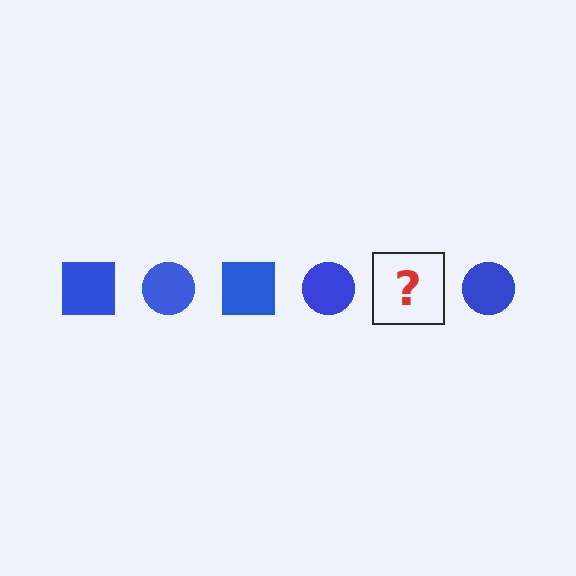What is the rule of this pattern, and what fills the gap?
The rule is that the pattern cycles through square, circle shapes in blue. The gap should be filled with a blue square.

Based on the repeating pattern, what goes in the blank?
The blank should be a blue square.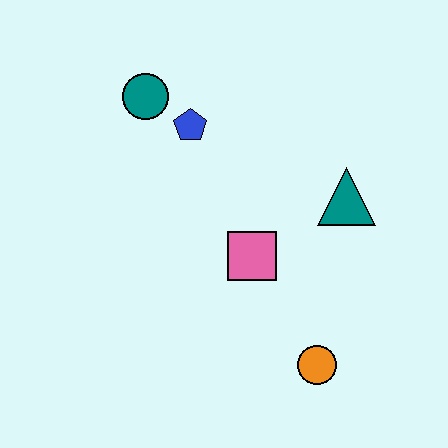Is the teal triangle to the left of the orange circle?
No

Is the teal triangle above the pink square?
Yes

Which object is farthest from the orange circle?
The teal circle is farthest from the orange circle.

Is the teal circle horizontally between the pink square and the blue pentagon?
No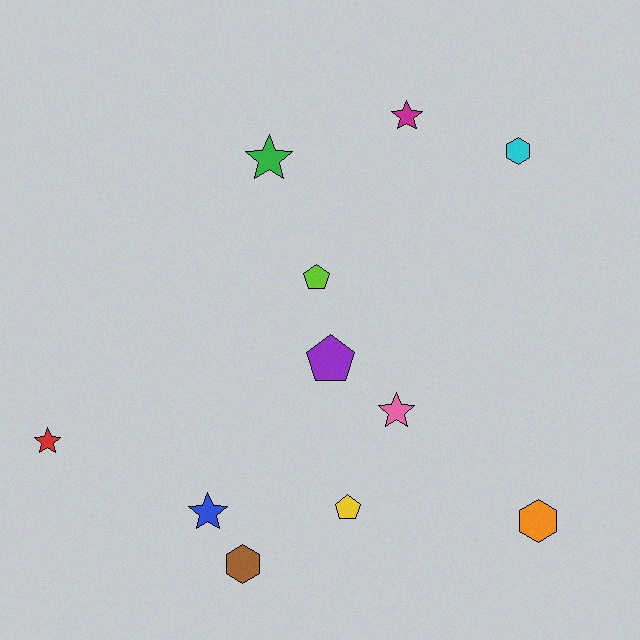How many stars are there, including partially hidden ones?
There are 5 stars.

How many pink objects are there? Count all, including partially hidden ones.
There is 1 pink object.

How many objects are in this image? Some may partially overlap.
There are 11 objects.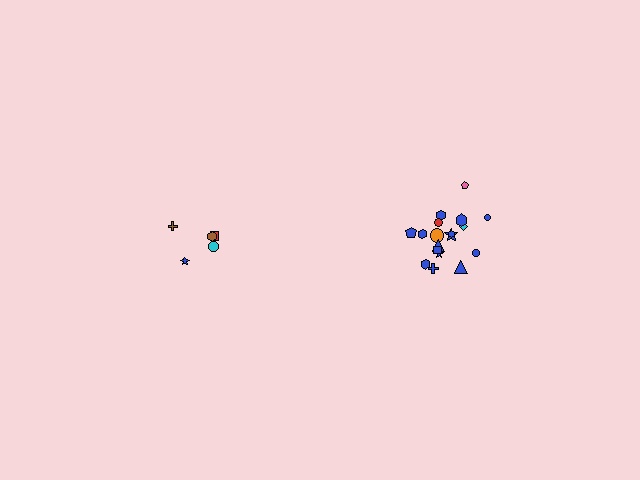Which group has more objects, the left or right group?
The right group.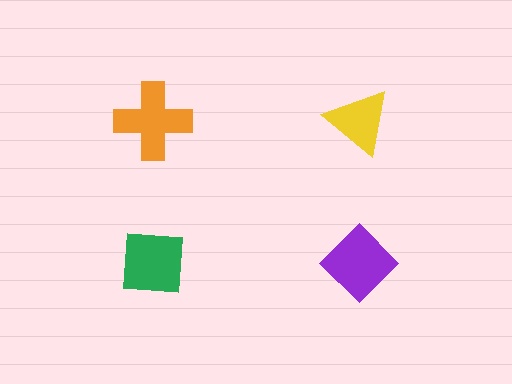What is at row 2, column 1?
A green square.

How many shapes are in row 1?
2 shapes.